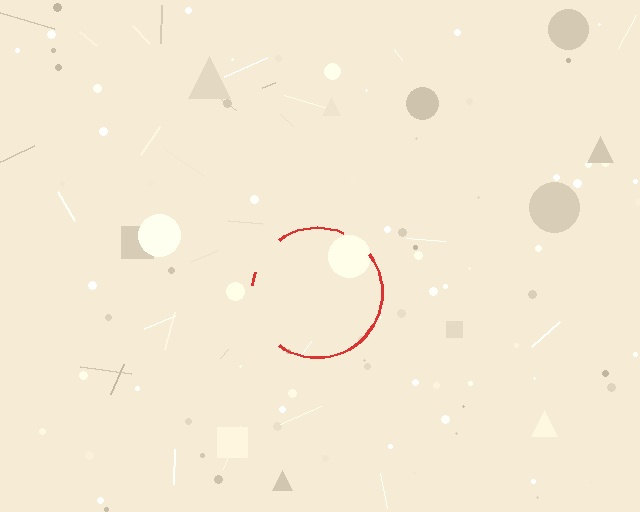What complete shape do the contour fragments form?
The contour fragments form a circle.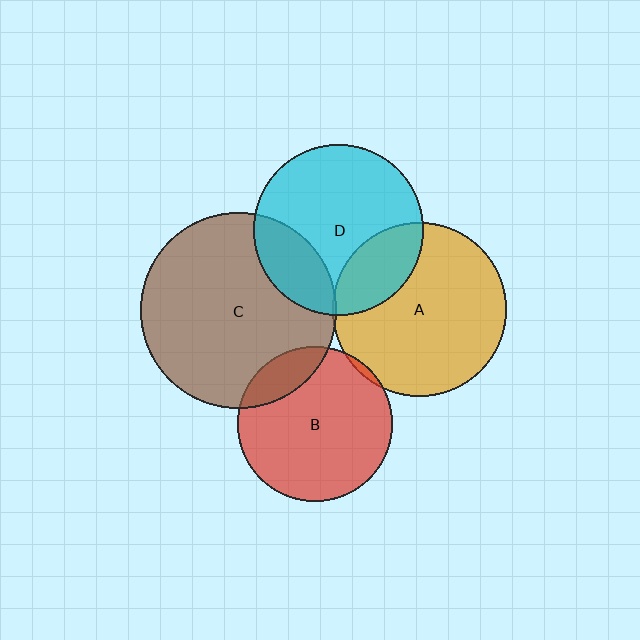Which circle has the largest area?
Circle C (brown).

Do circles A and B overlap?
Yes.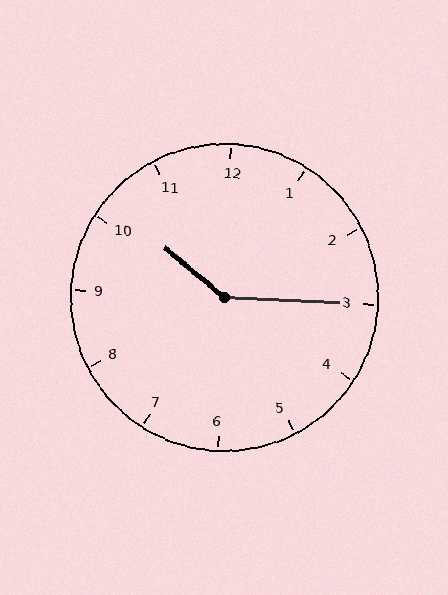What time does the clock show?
10:15.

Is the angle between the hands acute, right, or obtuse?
It is obtuse.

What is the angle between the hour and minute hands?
Approximately 142 degrees.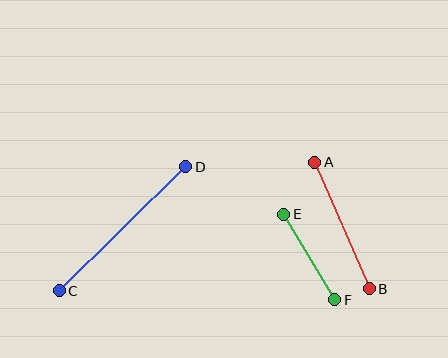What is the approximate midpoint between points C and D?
The midpoint is at approximately (122, 229) pixels.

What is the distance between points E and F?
The distance is approximately 99 pixels.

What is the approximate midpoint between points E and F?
The midpoint is at approximately (309, 257) pixels.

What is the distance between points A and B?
The distance is approximately 138 pixels.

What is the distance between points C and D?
The distance is approximately 177 pixels.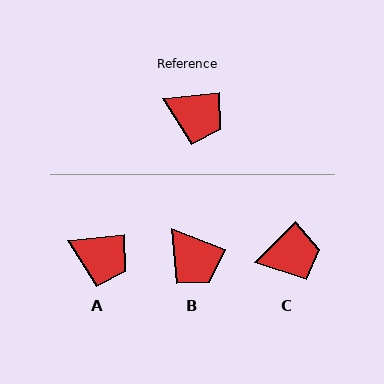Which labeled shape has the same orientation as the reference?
A.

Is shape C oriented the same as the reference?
No, it is off by about 40 degrees.